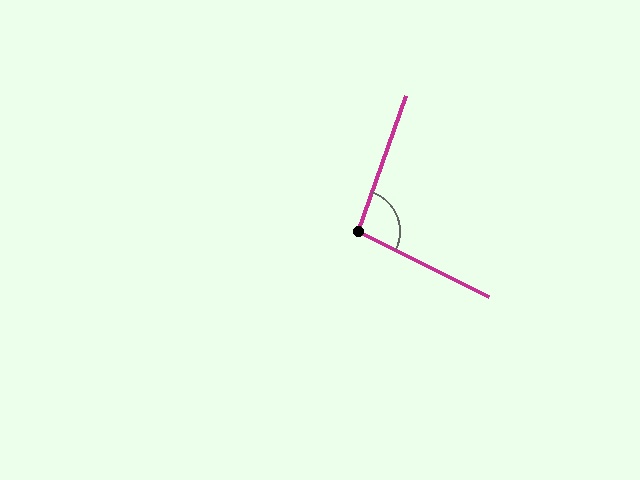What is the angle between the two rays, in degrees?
Approximately 97 degrees.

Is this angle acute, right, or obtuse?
It is obtuse.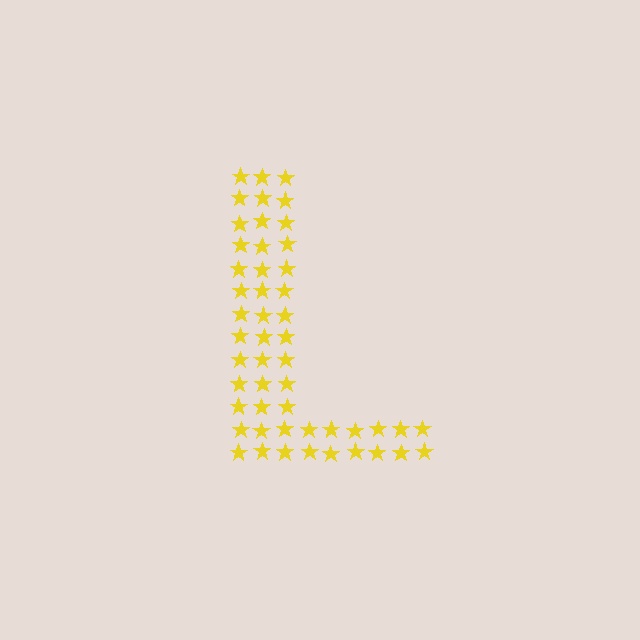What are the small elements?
The small elements are stars.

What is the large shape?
The large shape is the letter L.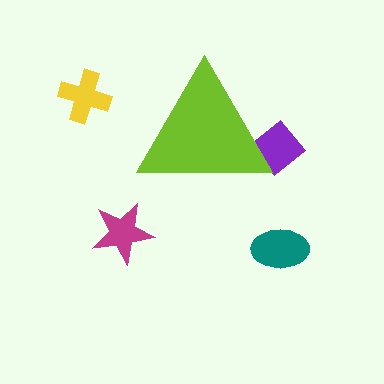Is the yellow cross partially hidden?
No, the yellow cross is fully visible.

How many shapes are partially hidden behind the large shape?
1 shape is partially hidden.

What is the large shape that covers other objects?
A lime triangle.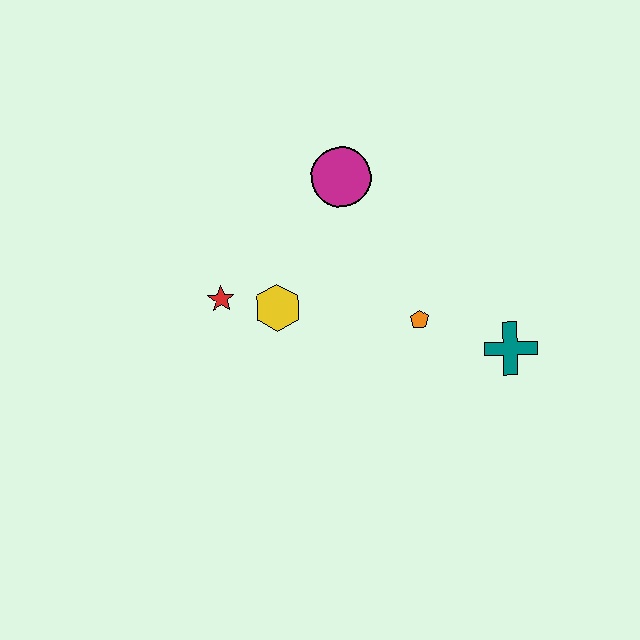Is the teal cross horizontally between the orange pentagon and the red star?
No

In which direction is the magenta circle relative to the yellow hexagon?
The magenta circle is above the yellow hexagon.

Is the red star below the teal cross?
No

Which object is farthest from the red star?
The teal cross is farthest from the red star.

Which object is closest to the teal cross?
The orange pentagon is closest to the teal cross.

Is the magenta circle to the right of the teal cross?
No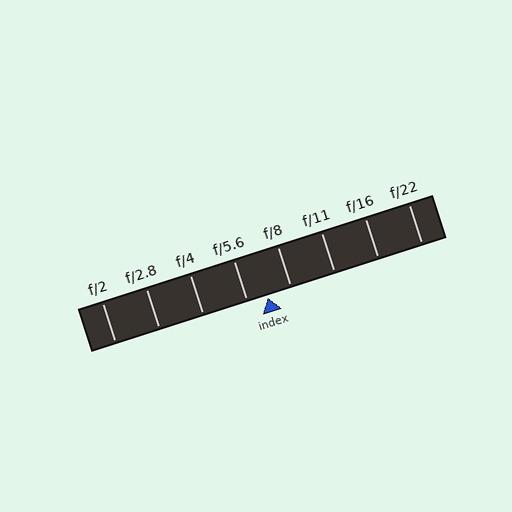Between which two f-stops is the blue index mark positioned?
The index mark is between f/5.6 and f/8.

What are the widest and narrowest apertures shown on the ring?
The widest aperture shown is f/2 and the narrowest is f/22.